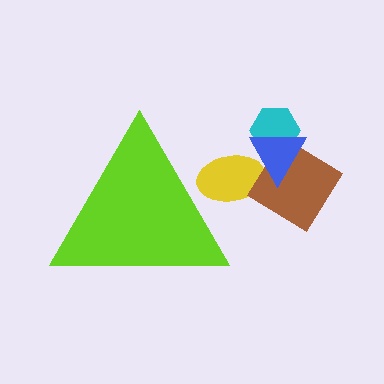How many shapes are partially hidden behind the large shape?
1 shape is partially hidden.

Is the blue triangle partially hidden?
No, the blue triangle is fully visible.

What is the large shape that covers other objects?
A lime triangle.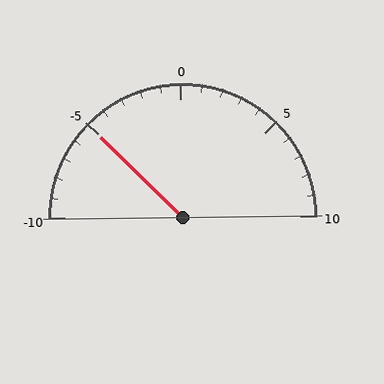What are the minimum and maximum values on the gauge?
The gauge ranges from -10 to 10.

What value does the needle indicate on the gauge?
The needle indicates approximately -5.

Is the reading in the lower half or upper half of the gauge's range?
The reading is in the lower half of the range (-10 to 10).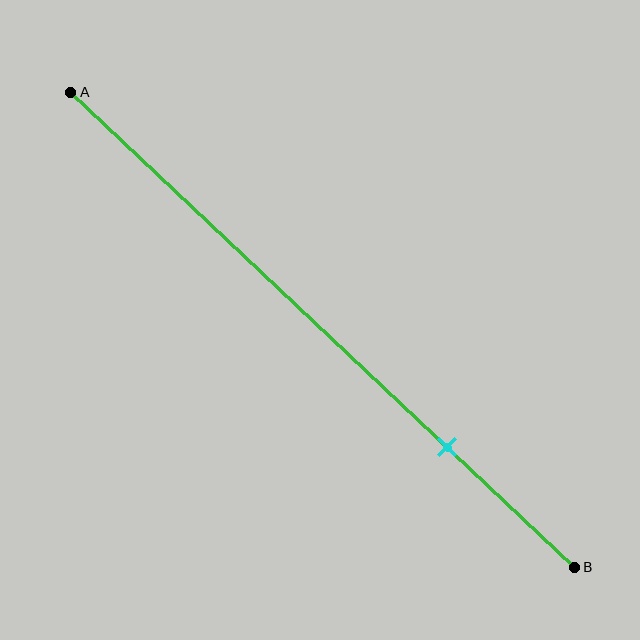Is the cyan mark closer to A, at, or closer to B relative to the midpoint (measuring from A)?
The cyan mark is closer to point B than the midpoint of segment AB.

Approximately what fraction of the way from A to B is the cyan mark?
The cyan mark is approximately 75% of the way from A to B.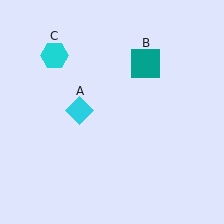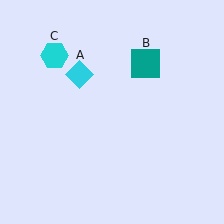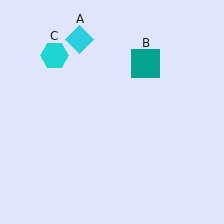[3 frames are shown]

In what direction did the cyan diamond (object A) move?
The cyan diamond (object A) moved up.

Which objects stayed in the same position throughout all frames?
Teal square (object B) and cyan hexagon (object C) remained stationary.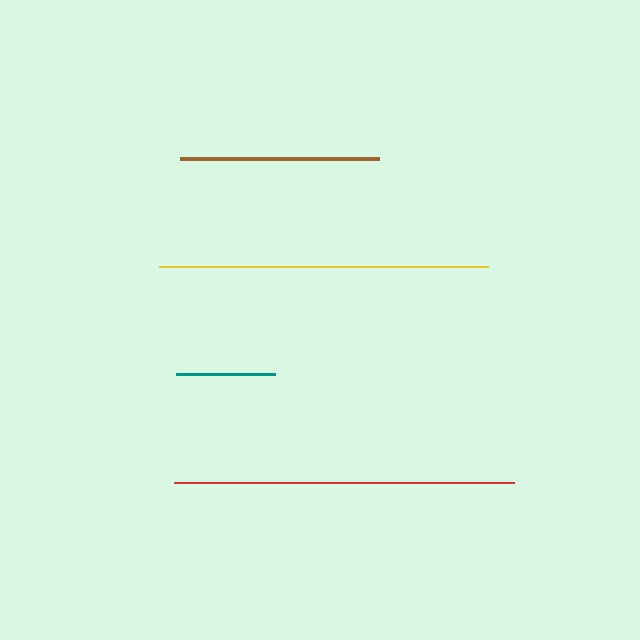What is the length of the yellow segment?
The yellow segment is approximately 329 pixels long.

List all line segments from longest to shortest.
From longest to shortest: red, yellow, brown, teal.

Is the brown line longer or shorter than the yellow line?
The yellow line is longer than the brown line.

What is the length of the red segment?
The red segment is approximately 340 pixels long.